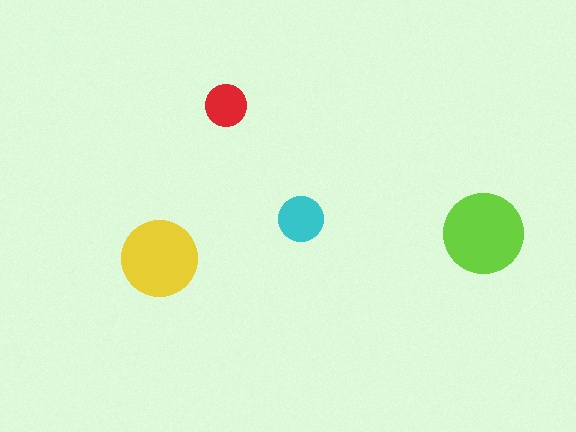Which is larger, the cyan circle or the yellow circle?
The yellow one.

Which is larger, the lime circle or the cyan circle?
The lime one.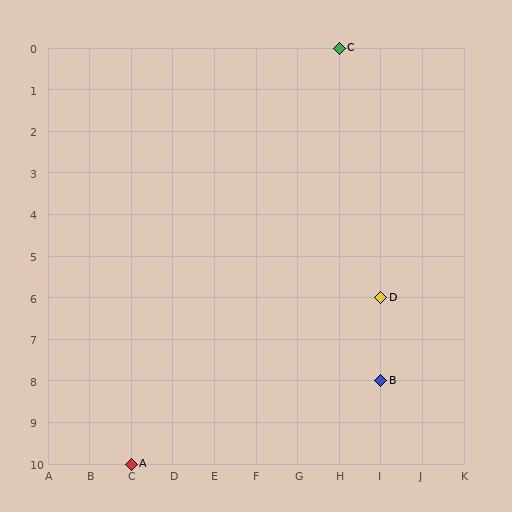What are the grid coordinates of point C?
Point C is at grid coordinates (H, 0).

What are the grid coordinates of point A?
Point A is at grid coordinates (C, 10).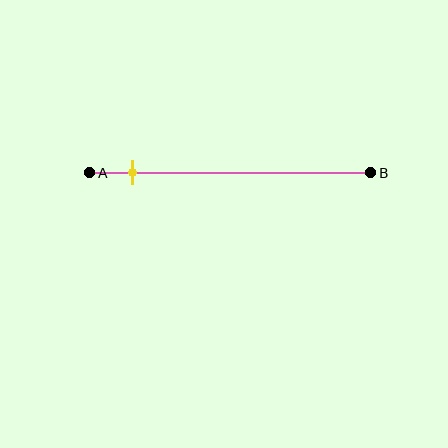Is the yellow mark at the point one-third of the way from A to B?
No, the mark is at about 15% from A, not at the 33% one-third point.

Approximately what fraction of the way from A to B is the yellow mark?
The yellow mark is approximately 15% of the way from A to B.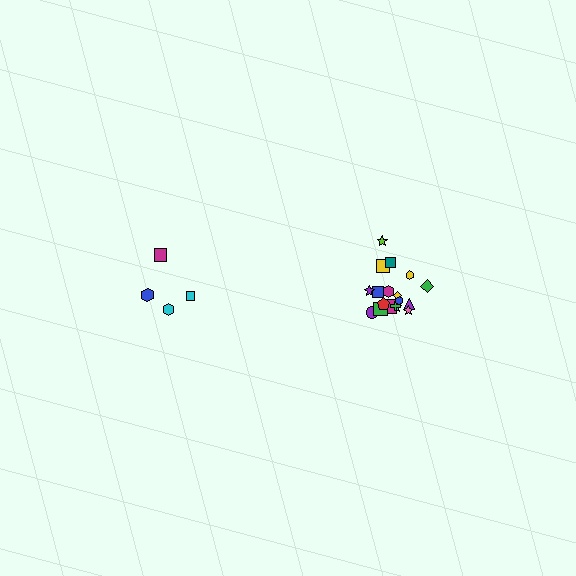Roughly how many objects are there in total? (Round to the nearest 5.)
Roughly 25 objects in total.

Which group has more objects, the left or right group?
The right group.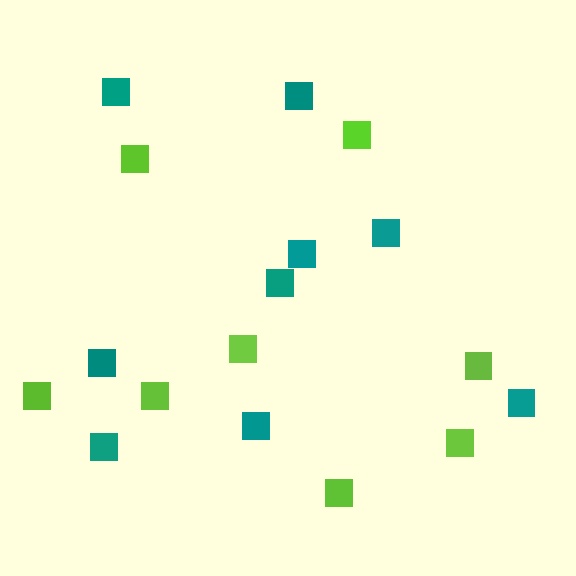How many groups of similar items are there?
There are 2 groups: one group of lime squares (8) and one group of teal squares (9).